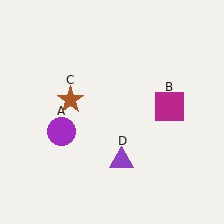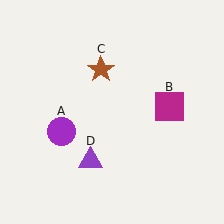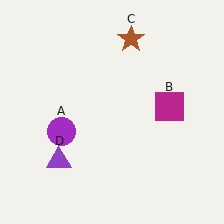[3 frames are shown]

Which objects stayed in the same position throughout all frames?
Purple circle (object A) and magenta square (object B) remained stationary.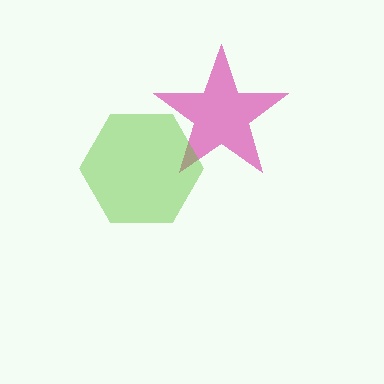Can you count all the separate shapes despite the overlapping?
Yes, there are 2 separate shapes.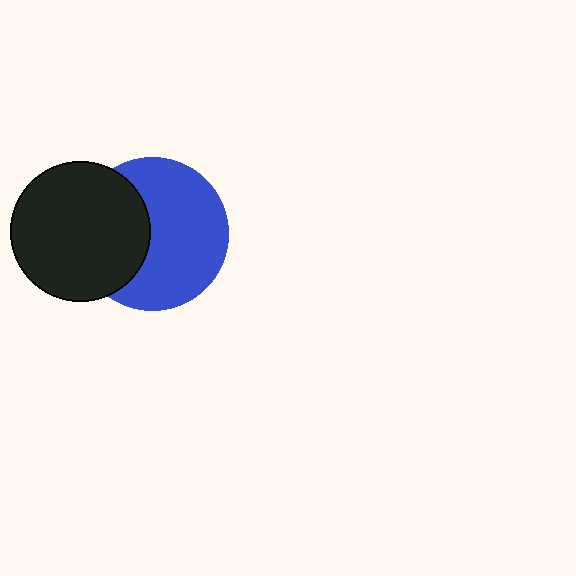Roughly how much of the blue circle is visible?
About half of it is visible (roughly 63%).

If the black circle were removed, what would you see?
You would see the complete blue circle.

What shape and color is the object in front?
The object in front is a black circle.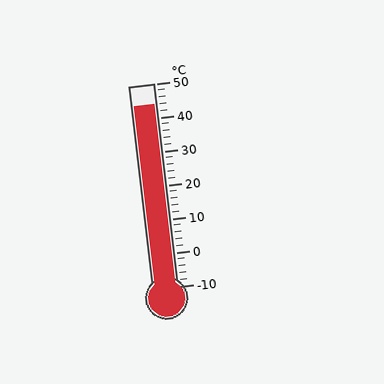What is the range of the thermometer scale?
The thermometer scale ranges from -10°C to 50°C.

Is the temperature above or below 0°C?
The temperature is above 0°C.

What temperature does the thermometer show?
The thermometer shows approximately 44°C.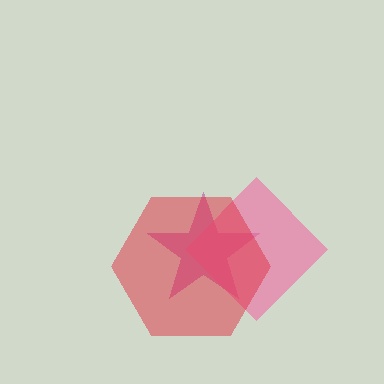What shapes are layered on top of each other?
The layered shapes are: a magenta star, a pink diamond, a red hexagon.